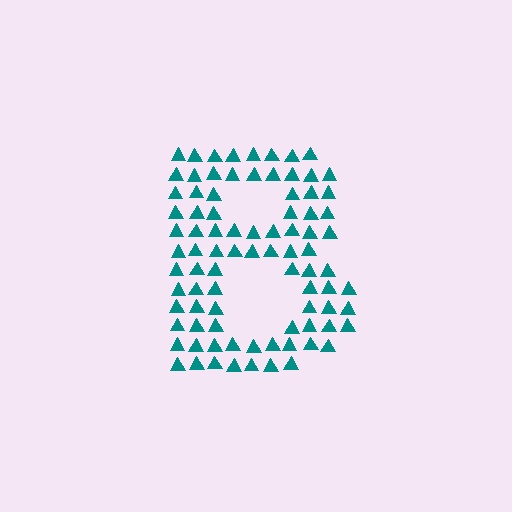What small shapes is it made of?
It is made of small triangles.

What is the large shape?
The large shape is the letter B.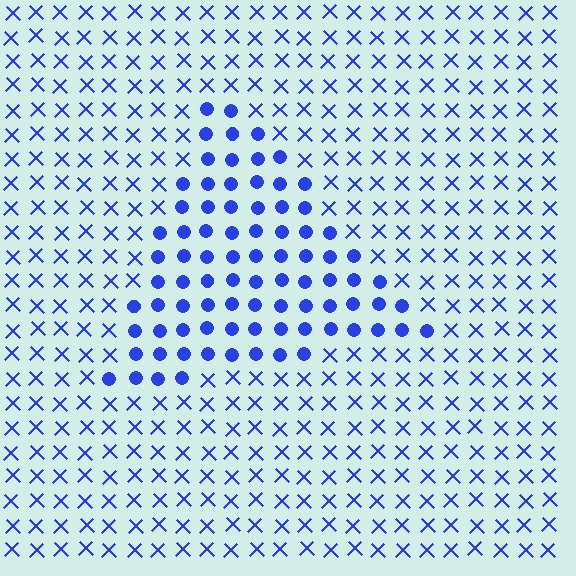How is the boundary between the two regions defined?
The boundary is defined by a change in element shape: circles inside vs. X marks outside. All elements share the same color and spacing.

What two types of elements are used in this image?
The image uses circles inside the triangle region and X marks outside it.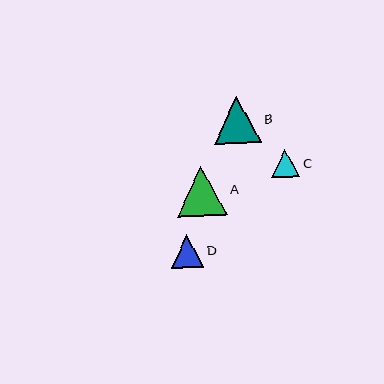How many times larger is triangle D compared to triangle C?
Triangle D is approximately 1.1 times the size of triangle C.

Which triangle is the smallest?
Triangle C is the smallest with a size of approximately 29 pixels.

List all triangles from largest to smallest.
From largest to smallest: A, B, D, C.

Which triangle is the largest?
Triangle A is the largest with a size of approximately 50 pixels.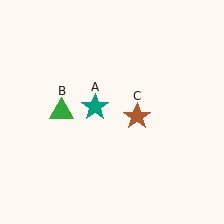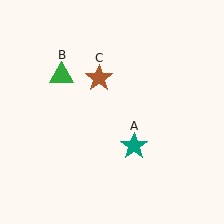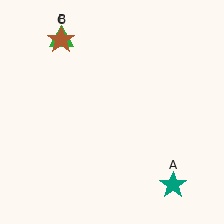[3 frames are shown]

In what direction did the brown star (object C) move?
The brown star (object C) moved up and to the left.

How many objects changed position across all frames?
3 objects changed position: teal star (object A), green triangle (object B), brown star (object C).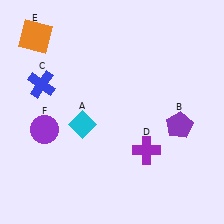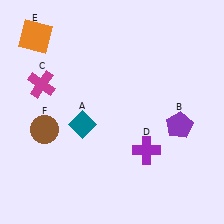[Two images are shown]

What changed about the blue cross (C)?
In Image 1, C is blue. In Image 2, it changed to magenta.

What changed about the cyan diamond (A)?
In Image 1, A is cyan. In Image 2, it changed to teal.